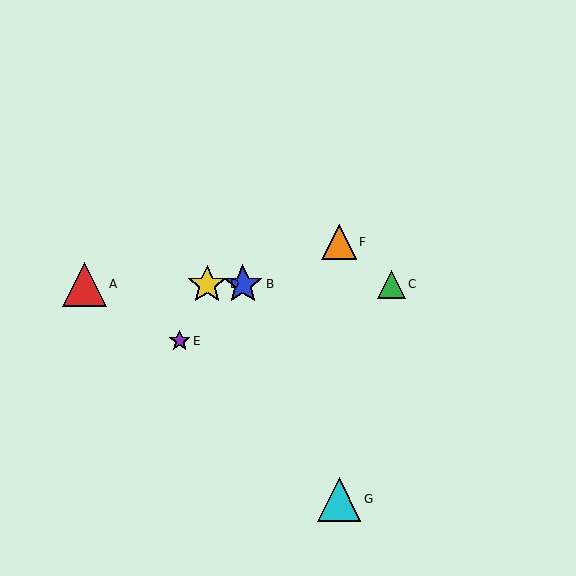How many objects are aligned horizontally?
4 objects (A, B, C, D) are aligned horizontally.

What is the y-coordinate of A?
Object A is at y≈284.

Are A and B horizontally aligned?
Yes, both are at y≈284.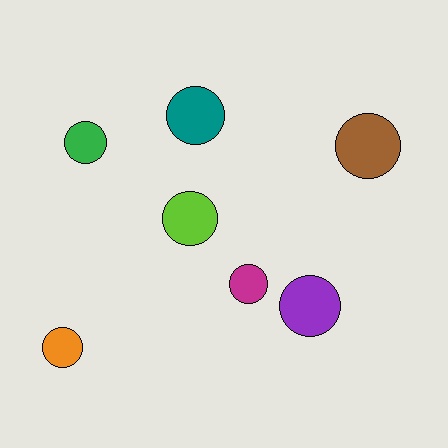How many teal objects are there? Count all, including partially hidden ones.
There is 1 teal object.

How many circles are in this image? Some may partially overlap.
There are 7 circles.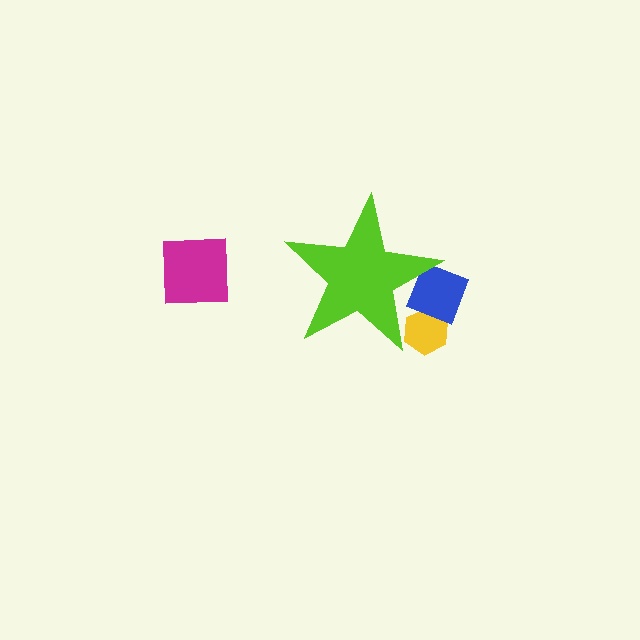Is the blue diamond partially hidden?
Yes, the blue diamond is partially hidden behind the lime star.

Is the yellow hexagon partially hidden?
Yes, the yellow hexagon is partially hidden behind the lime star.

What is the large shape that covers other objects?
A lime star.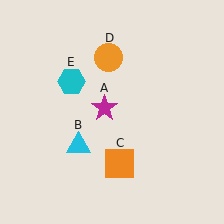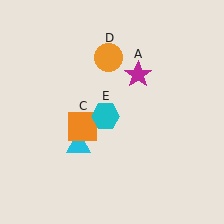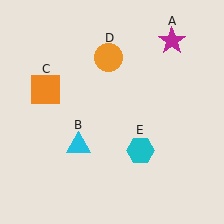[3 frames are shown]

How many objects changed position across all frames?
3 objects changed position: magenta star (object A), orange square (object C), cyan hexagon (object E).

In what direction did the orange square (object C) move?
The orange square (object C) moved up and to the left.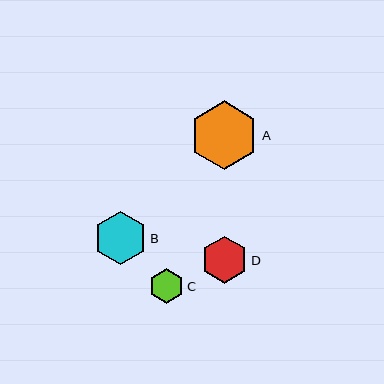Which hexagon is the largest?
Hexagon A is the largest with a size of approximately 69 pixels.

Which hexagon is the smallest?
Hexagon C is the smallest with a size of approximately 35 pixels.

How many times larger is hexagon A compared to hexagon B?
Hexagon A is approximately 1.3 times the size of hexagon B.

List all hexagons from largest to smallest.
From largest to smallest: A, B, D, C.